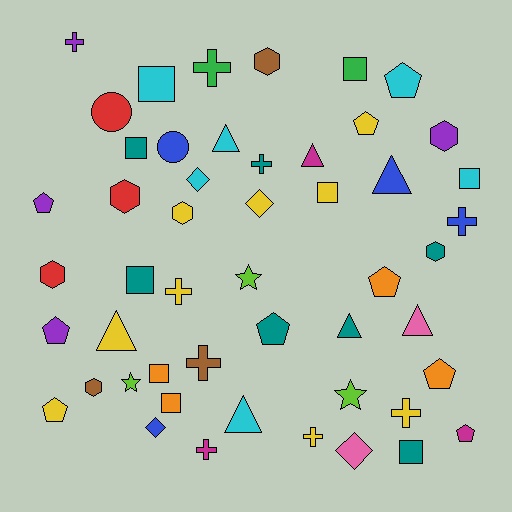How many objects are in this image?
There are 50 objects.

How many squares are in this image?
There are 9 squares.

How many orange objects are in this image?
There are 4 orange objects.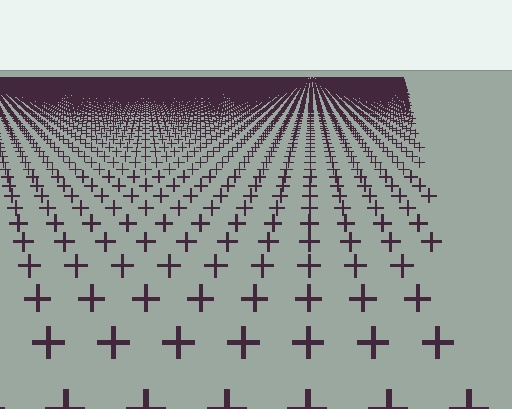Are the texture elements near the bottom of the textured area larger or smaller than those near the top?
Larger. Near the bottom, elements are closer to the viewer and appear at a bigger on-screen size.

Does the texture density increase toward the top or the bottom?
Density increases toward the top.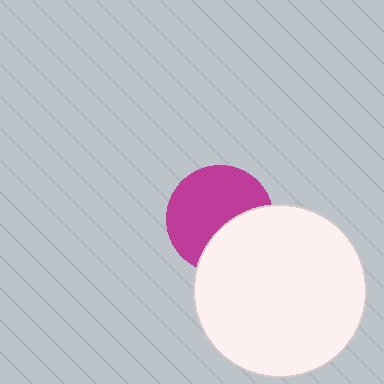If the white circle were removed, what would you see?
You would see the complete magenta circle.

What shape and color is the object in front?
The object in front is a white circle.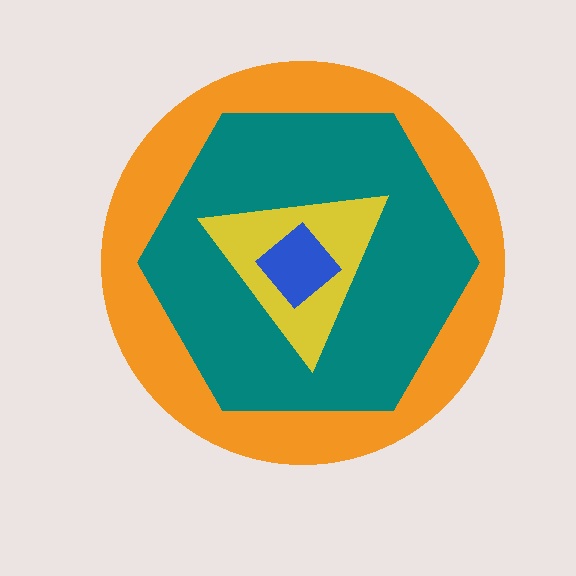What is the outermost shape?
The orange circle.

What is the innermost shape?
The blue diamond.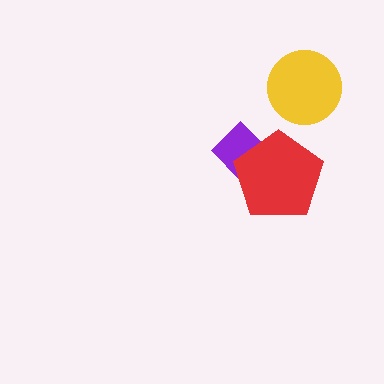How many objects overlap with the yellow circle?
0 objects overlap with the yellow circle.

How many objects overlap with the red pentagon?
1 object overlaps with the red pentagon.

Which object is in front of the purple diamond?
The red pentagon is in front of the purple diamond.